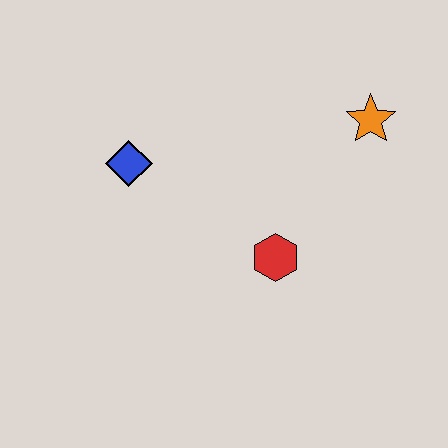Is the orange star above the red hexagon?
Yes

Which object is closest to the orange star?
The red hexagon is closest to the orange star.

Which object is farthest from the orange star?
The blue diamond is farthest from the orange star.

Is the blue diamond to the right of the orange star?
No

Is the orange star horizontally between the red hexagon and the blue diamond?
No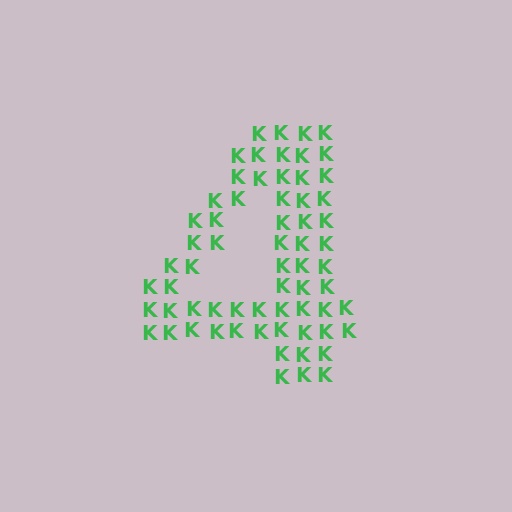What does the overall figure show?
The overall figure shows the digit 4.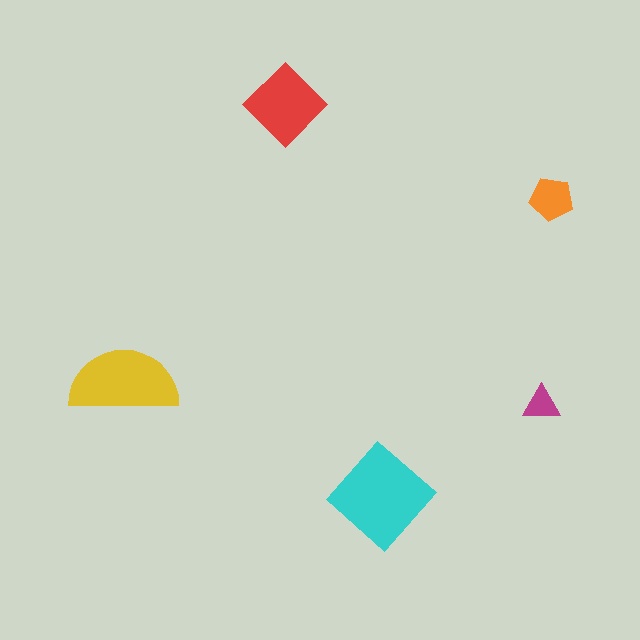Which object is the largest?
The cyan diamond.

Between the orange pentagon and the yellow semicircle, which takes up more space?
The yellow semicircle.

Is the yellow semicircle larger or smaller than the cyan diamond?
Smaller.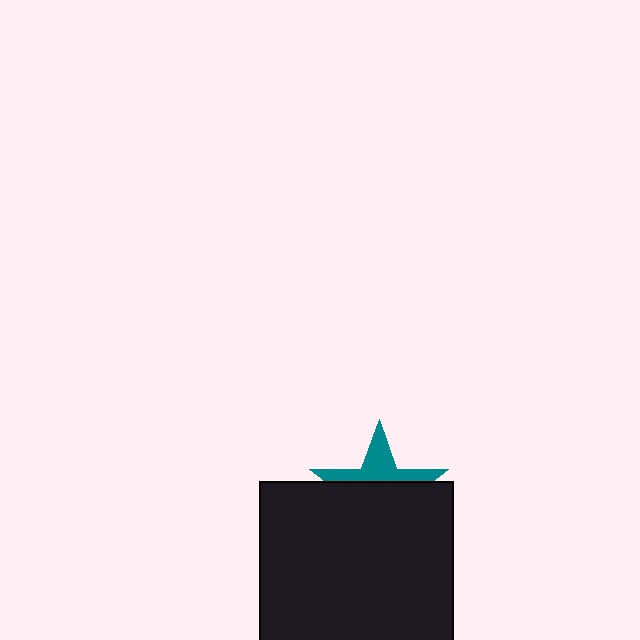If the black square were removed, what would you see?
You would see the complete teal star.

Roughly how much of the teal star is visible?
A small part of it is visible (roughly 38%).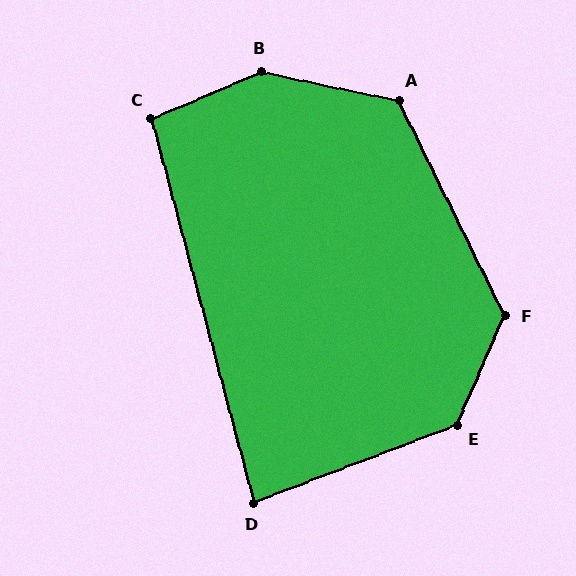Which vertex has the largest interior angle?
B, at approximately 145 degrees.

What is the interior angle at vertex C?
Approximately 98 degrees (obtuse).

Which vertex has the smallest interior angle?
D, at approximately 84 degrees.